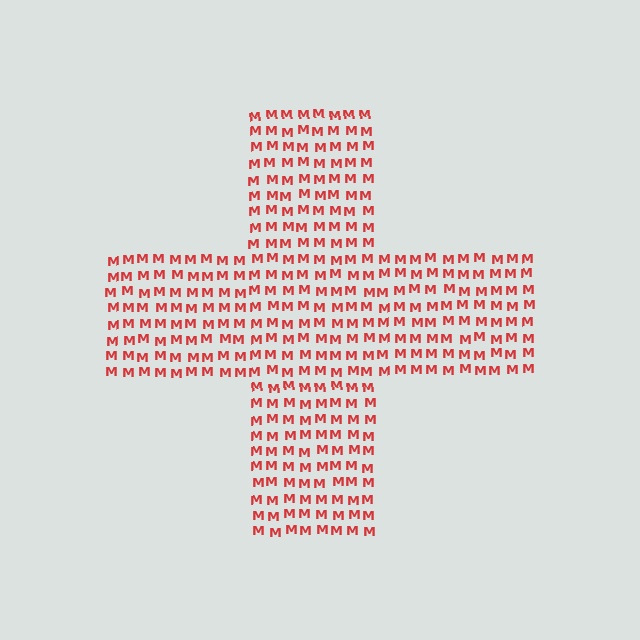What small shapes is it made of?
It is made of small letter M's.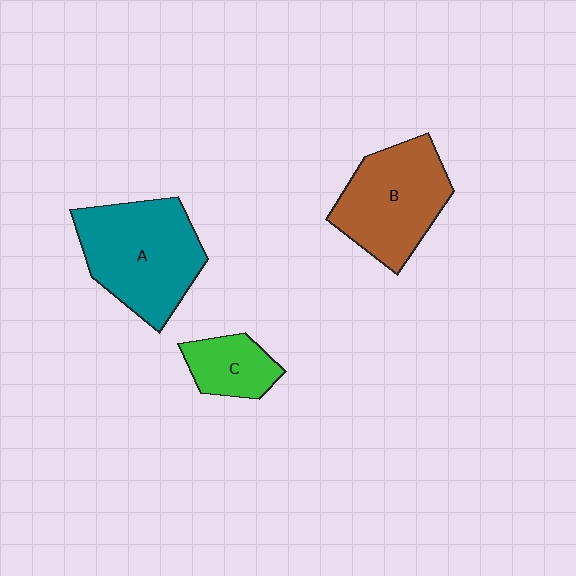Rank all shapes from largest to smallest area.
From largest to smallest: A (teal), B (brown), C (green).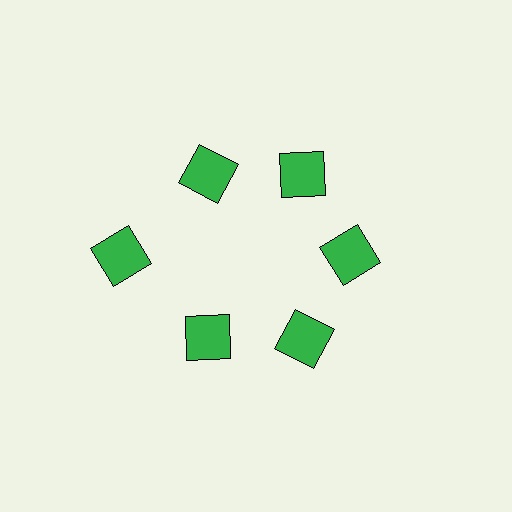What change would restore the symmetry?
The symmetry would be restored by moving it inward, back onto the ring so that all 6 squares sit at equal angles and equal distance from the center.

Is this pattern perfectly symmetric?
No. The 6 green squares are arranged in a ring, but one element near the 9 o'clock position is pushed outward from the center, breaking the 6-fold rotational symmetry.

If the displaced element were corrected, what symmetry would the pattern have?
It would have 6-fold rotational symmetry — the pattern would map onto itself every 60 degrees.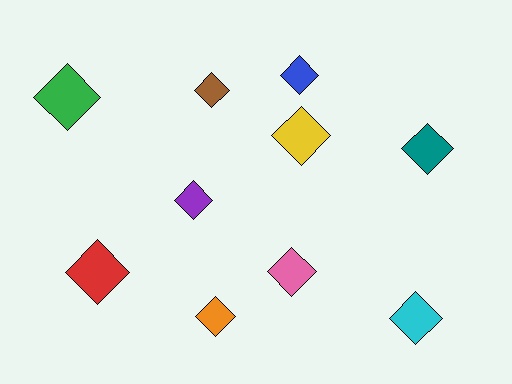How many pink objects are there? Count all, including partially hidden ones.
There is 1 pink object.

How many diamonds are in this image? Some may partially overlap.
There are 10 diamonds.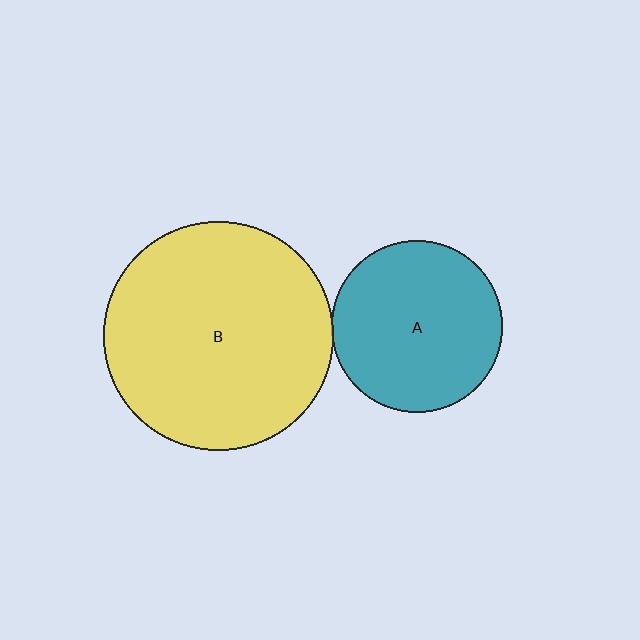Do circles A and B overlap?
Yes.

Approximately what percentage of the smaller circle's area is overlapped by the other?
Approximately 5%.